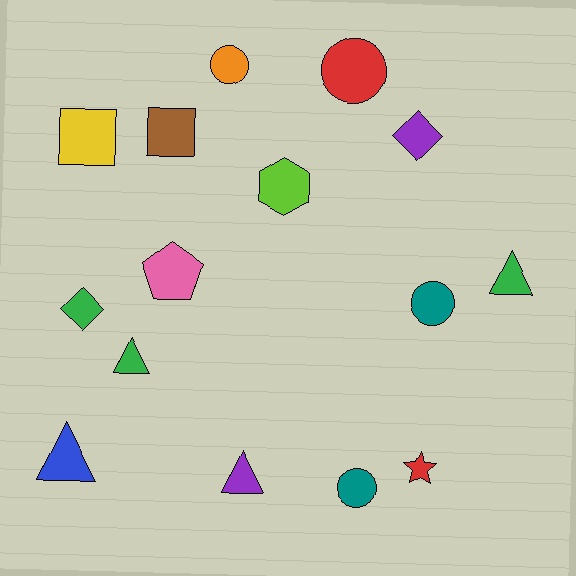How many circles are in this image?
There are 4 circles.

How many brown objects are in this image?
There is 1 brown object.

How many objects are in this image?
There are 15 objects.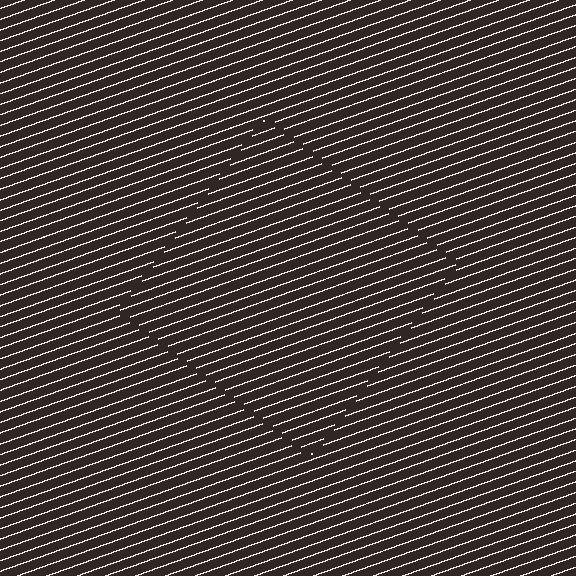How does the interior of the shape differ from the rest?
The interior of the shape contains the same grating, shifted by half a period — the contour is defined by the phase discontinuity where line-ends from the inner and outer gratings abut.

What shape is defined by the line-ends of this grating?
An illusory square. The interior of the shape contains the same grating, shifted by half a period — the contour is defined by the phase discontinuity where line-ends from the inner and outer gratings abut.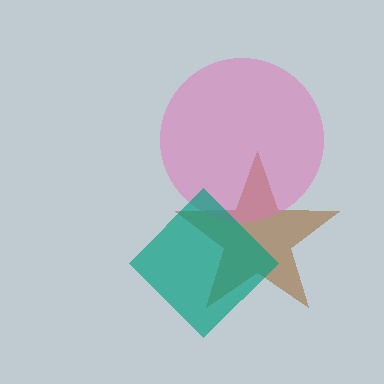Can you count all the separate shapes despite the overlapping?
Yes, there are 3 separate shapes.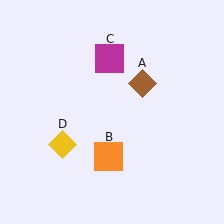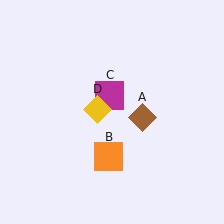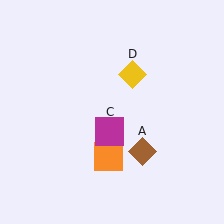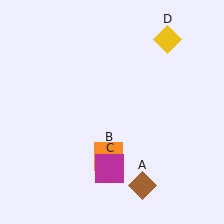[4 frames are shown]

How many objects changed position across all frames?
3 objects changed position: brown diamond (object A), magenta square (object C), yellow diamond (object D).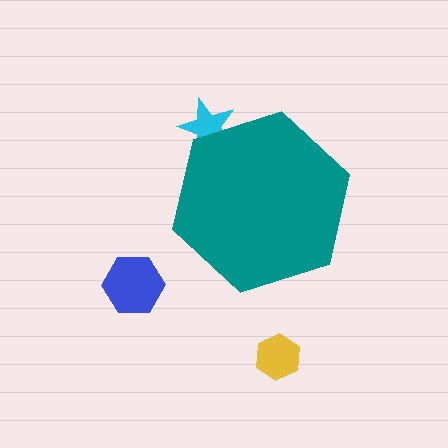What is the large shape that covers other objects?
A teal hexagon.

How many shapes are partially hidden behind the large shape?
1 shape is partially hidden.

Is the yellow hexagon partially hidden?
No, the yellow hexagon is fully visible.